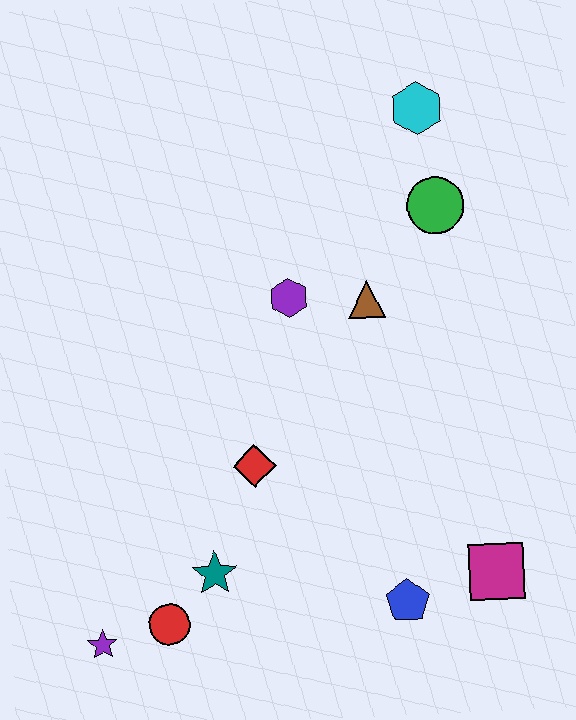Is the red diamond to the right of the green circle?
No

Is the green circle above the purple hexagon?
Yes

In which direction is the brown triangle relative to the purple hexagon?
The brown triangle is to the right of the purple hexagon.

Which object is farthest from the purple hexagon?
The purple star is farthest from the purple hexagon.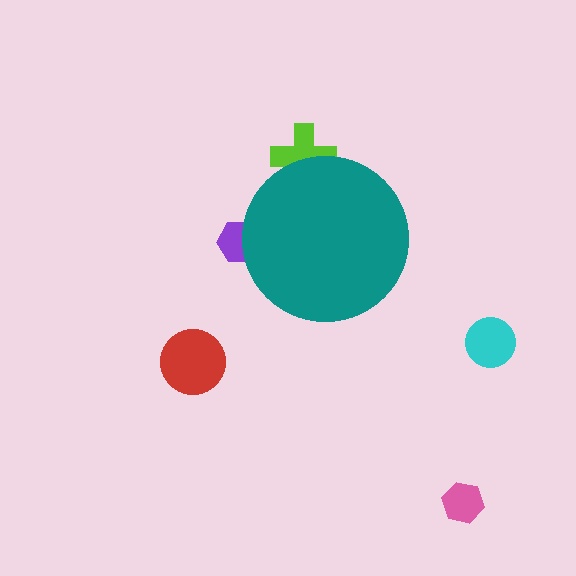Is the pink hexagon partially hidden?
No, the pink hexagon is fully visible.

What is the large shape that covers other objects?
A teal circle.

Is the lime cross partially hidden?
Yes, the lime cross is partially hidden behind the teal circle.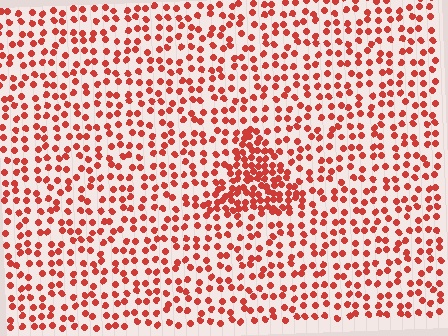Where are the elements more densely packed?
The elements are more densely packed inside the triangle boundary.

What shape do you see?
I see a triangle.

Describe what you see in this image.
The image contains small red elements arranged at two different densities. A triangle-shaped region is visible where the elements are more densely packed than the surrounding area.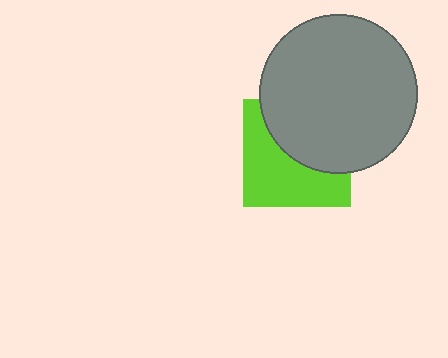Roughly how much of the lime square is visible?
About half of it is visible (roughly 53%).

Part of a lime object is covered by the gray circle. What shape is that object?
It is a square.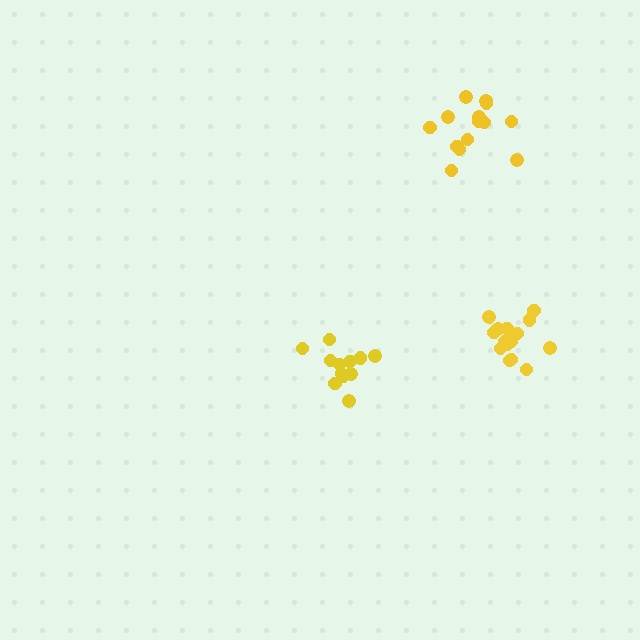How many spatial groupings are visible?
There are 3 spatial groupings.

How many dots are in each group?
Group 1: 16 dots, Group 2: 14 dots, Group 3: 12 dots (42 total).